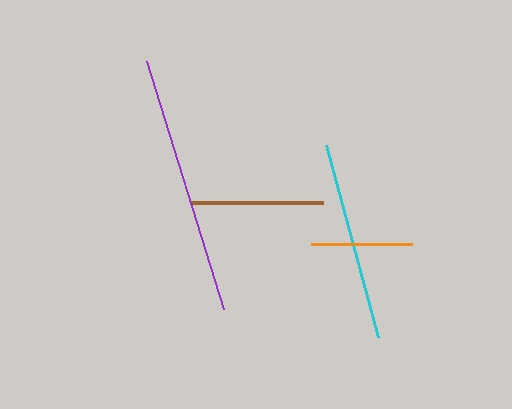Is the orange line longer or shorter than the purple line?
The purple line is longer than the orange line.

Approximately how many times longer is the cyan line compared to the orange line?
The cyan line is approximately 2.0 times the length of the orange line.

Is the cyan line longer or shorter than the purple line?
The purple line is longer than the cyan line.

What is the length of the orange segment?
The orange segment is approximately 101 pixels long.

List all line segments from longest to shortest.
From longest to shortest: purple, cyan, brown, orange.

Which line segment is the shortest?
The orange line is the shortest at approximately 101 pixels.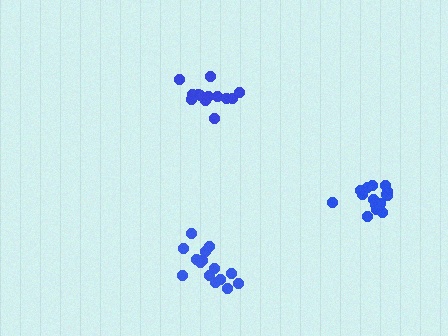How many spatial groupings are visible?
There are 3 spatial groupings.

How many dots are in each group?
Group 1: 16 dots, Group 2: 15 dots, Group 3: 13 dots (44 total).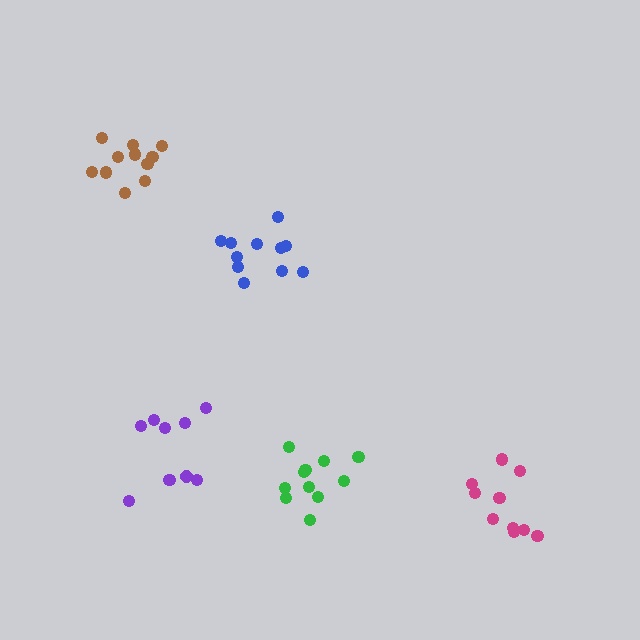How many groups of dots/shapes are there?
There are 5 groups.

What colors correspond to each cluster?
The clusters are colored: magenta, green, blue, brown, purple.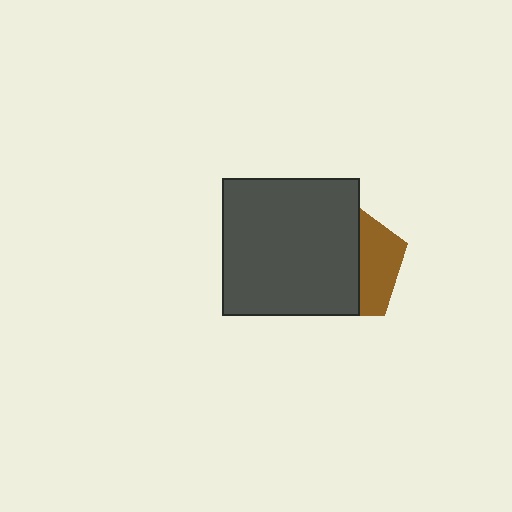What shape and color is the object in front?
The object in front is a dark gray square.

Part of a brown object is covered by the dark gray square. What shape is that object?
It is a pentagon.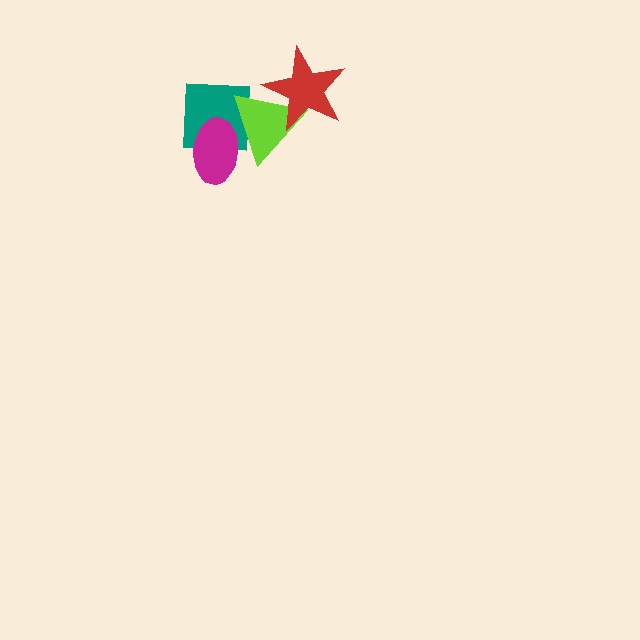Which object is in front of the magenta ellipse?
The lime triangle is in front of the magenta ellipse.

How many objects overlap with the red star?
1 object overlaps with the red star.